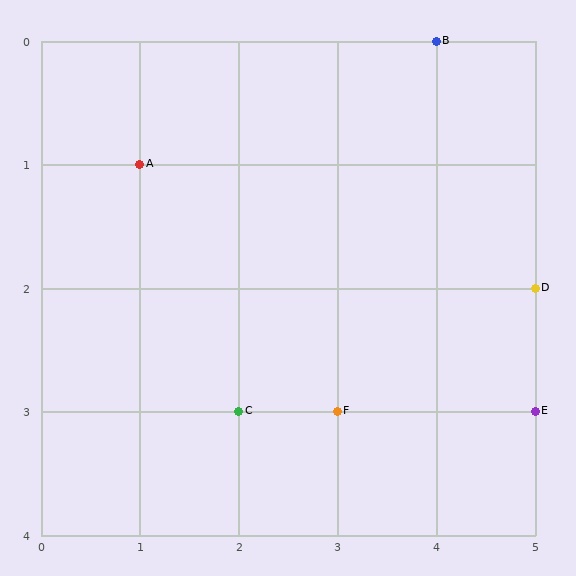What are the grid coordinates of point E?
Point E is at grid coordinates (5, 3).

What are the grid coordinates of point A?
Point A is at grid coordinates (1, 1).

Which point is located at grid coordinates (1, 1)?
Point A is at (1, 1).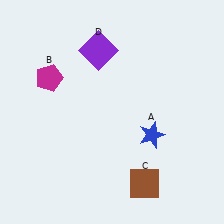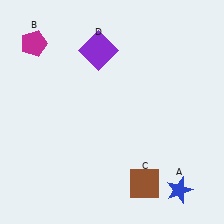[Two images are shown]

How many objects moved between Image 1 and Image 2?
2 objects moved between the two images.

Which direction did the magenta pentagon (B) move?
The magenta pentagon (B) moved up.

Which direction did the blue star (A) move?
The blue star (A) moved down.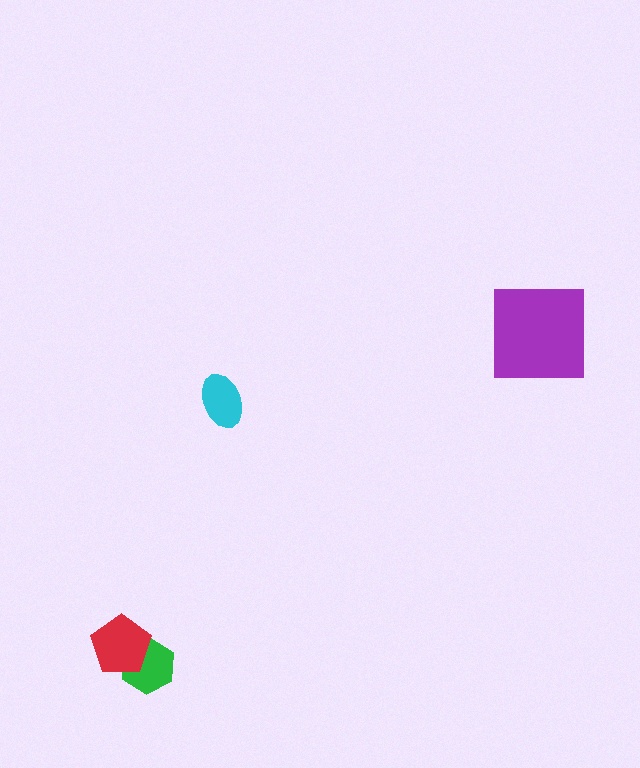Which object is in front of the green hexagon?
The red pentagon is in front of the green hexagon.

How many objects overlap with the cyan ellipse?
0 objects overlap with the cyan ellipse.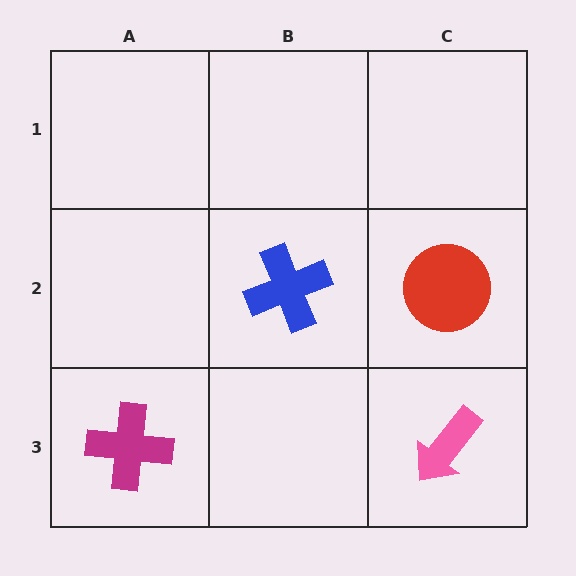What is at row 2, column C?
A red circle.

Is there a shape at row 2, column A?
No, that cell is empty.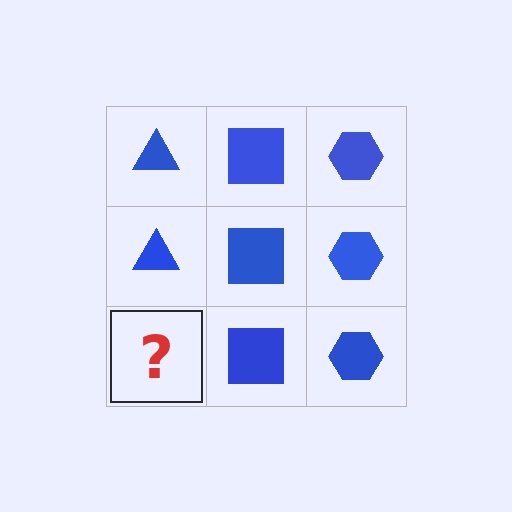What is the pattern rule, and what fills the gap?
The rule is that each column has a consistent shape. The gap should be filled with a blue triangle.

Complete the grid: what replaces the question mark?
The question mark should be replaced with a blue triangle.